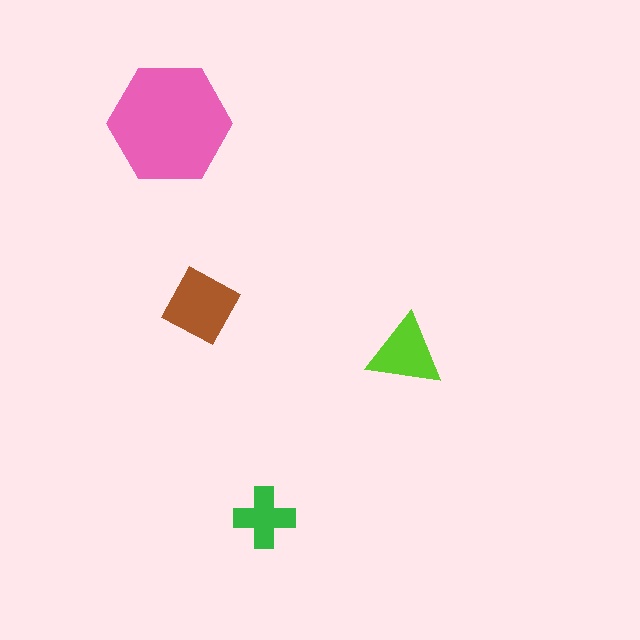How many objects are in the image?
There are 4 objects in the image.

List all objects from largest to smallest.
The pink hexagon, the brown square, the lime triangle, the green cross.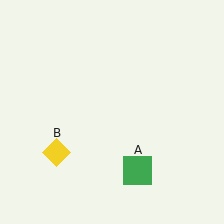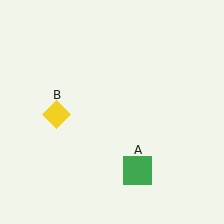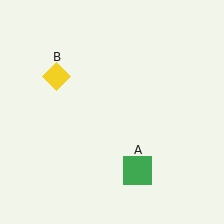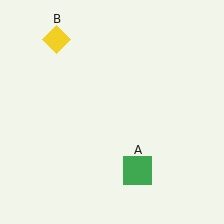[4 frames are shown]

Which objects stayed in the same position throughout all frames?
Green square (object A) remained stationary.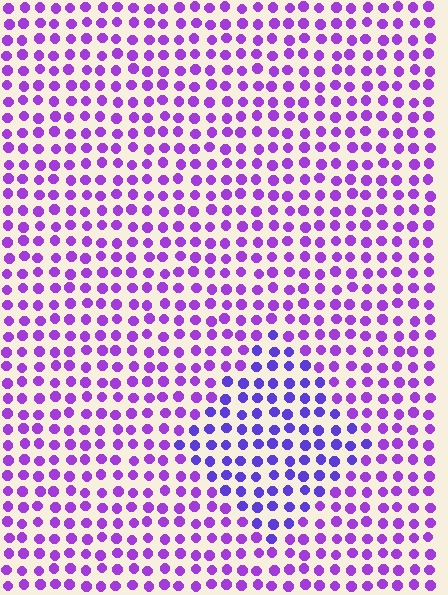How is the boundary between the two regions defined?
The boundary is defined purely by a slight shift in hue (about 26 degrees). Spacing, size, and orientation are identical on both sides.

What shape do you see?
I see a diamond.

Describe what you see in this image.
The image is filled with small purple elements in a uniform arrangement. A diamond-shaped region is visible where the elements are tinted to a slightly different hue, forming a subtle color boundary.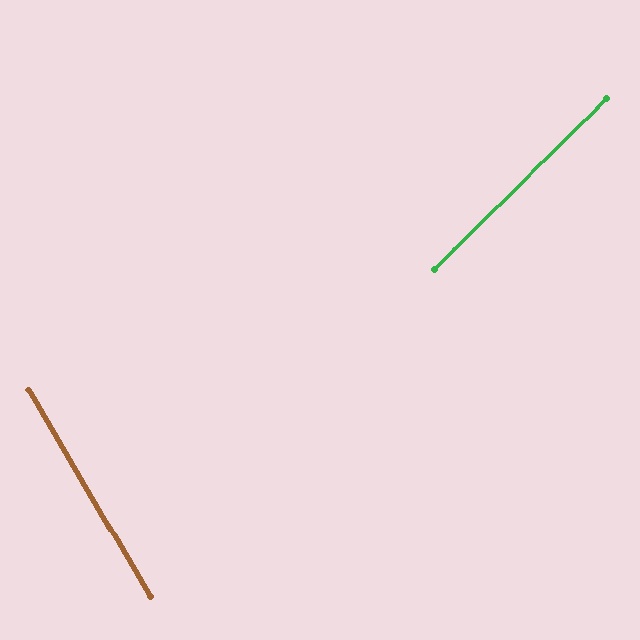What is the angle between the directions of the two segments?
Approximately 76 degrees.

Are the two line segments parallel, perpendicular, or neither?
Neither parallel nor perpendicular — they differ by about 76°.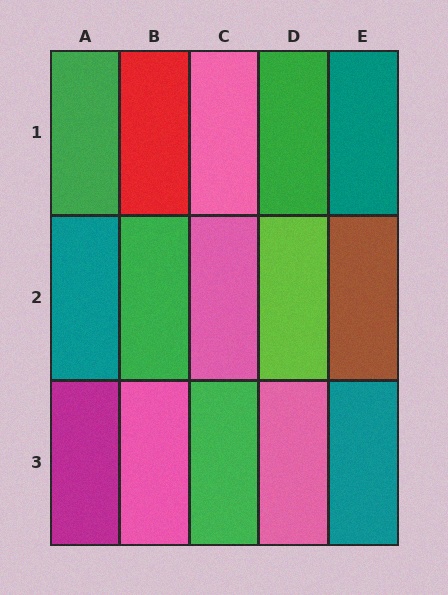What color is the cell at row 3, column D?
Pink.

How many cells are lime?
1 cell is lime.